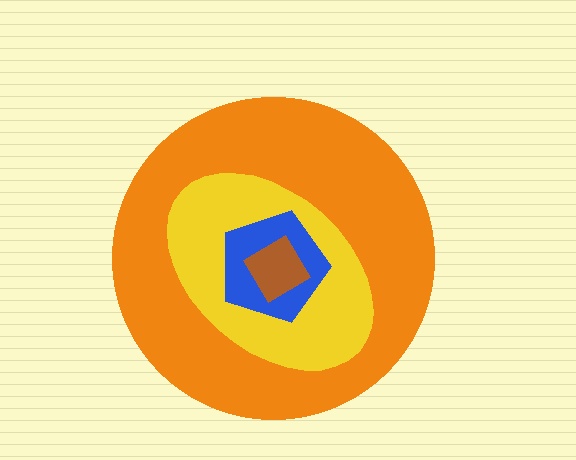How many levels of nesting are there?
4.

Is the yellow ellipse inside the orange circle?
Yes.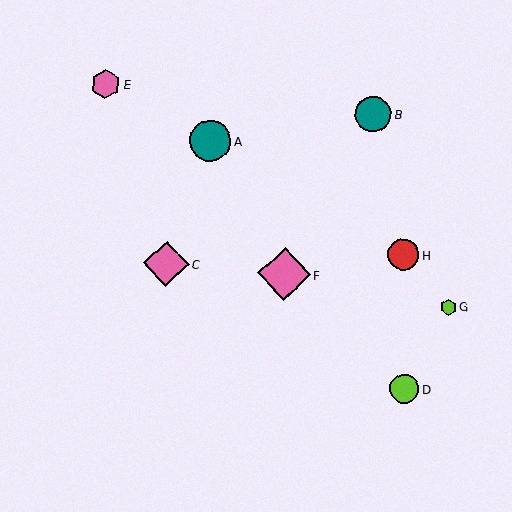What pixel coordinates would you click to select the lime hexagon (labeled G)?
Click at (448, 307) to select the lime hexagon G.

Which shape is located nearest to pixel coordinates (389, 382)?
The lime circle (labeled D) at (404, 389) is nearest to that location.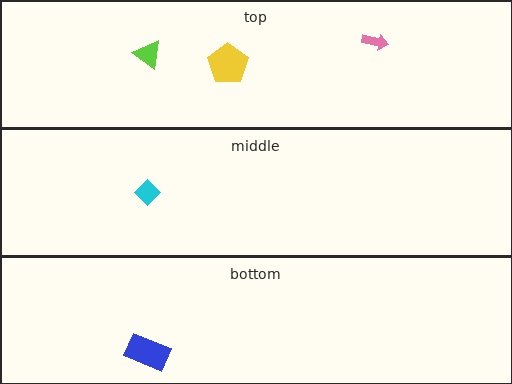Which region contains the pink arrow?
The top region.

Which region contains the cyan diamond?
The middle region.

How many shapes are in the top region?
3.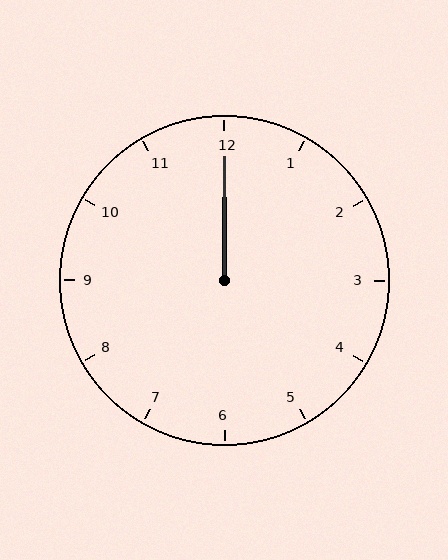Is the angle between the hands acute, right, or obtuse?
It is acute.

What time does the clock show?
12:00.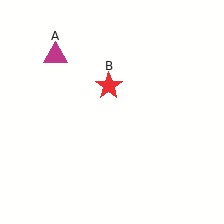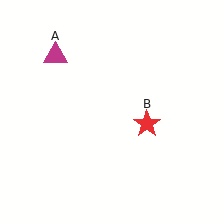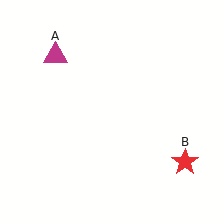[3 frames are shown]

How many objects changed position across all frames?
1 object changed position: red star (object B).